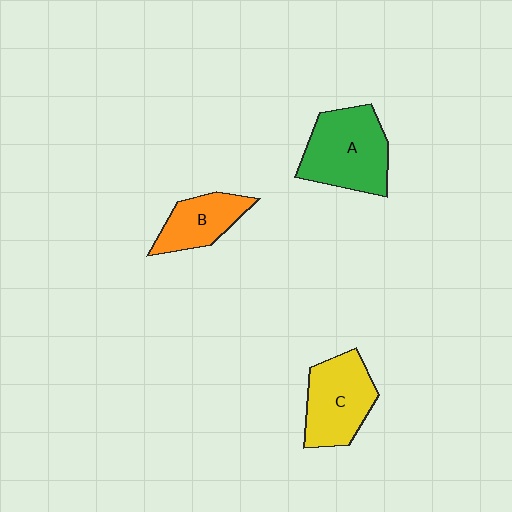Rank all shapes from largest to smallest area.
From largest to smallest: A (green), C (yellow), B (orange).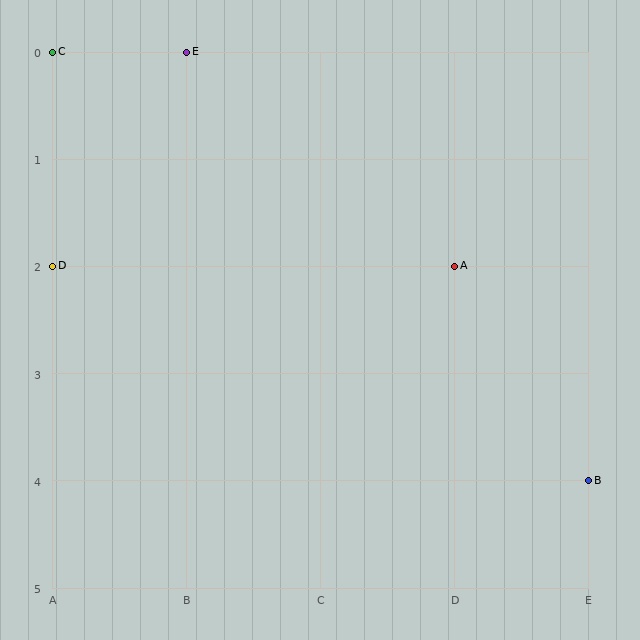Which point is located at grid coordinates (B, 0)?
Point E is at (B, 0).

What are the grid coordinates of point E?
Point E is at grid coordinates (B, 0).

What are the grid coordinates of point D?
Point D is at grid coordinates (A, 2).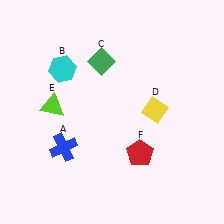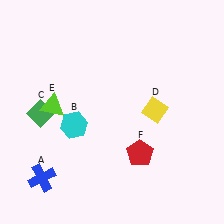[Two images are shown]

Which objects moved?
The objects that moved are: the blue cross (A), the cyan hexagon (B), the green diamond (C).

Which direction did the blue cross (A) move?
The blue cross (A) moved down.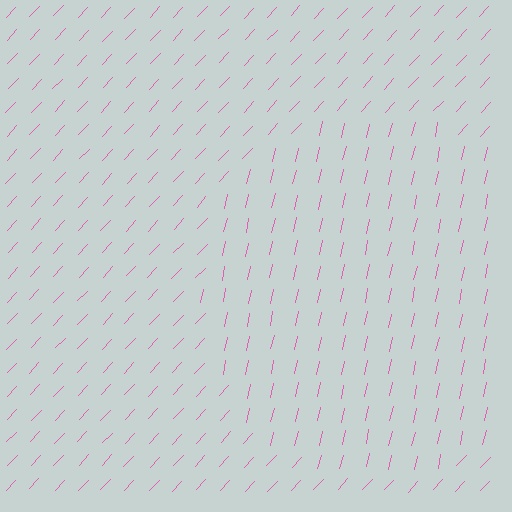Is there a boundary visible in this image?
Yes, there is a texture boundary formed by a change in line orientation.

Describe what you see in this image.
The image is filled with small pink line segments. A circle region in the image has lines oriented differently from the surrounding lines, creating a visible texture boundary.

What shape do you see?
I see a circle.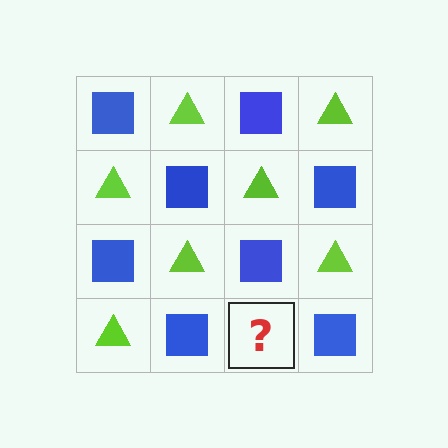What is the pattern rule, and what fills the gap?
The rule is that it alternates blue square and lime triangle in a checkerboard pattern. The gap should be filled with a lime triangle.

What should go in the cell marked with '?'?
The missing cell should contain a lime triangle.